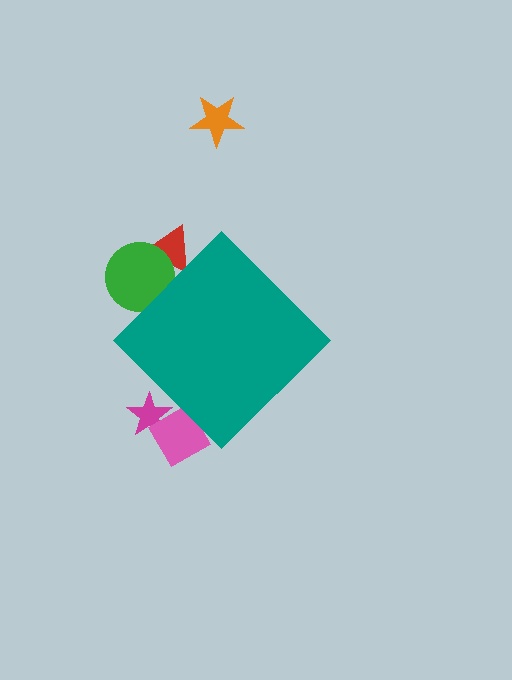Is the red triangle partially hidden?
Yes, the red triangle is partially hidden behind the teal diamond.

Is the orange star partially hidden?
No, the orange star is fully visible.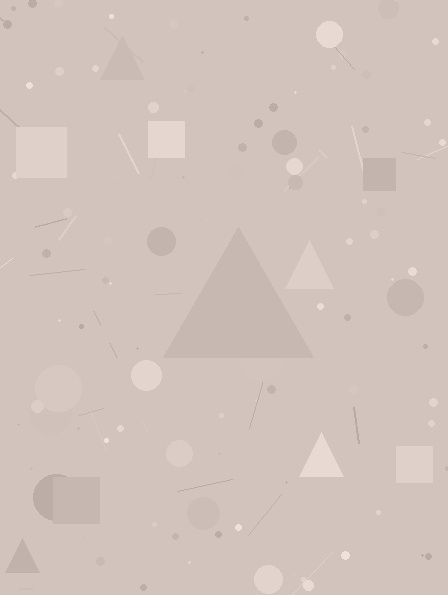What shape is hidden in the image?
A triangle is hidden in the image.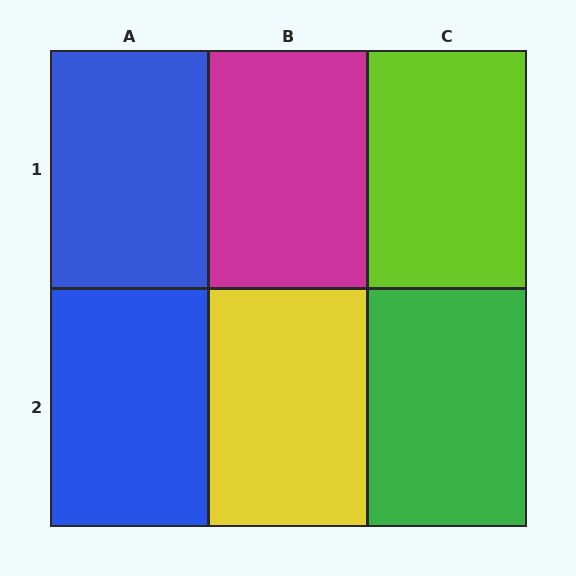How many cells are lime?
1 cell is lime.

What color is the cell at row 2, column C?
Green.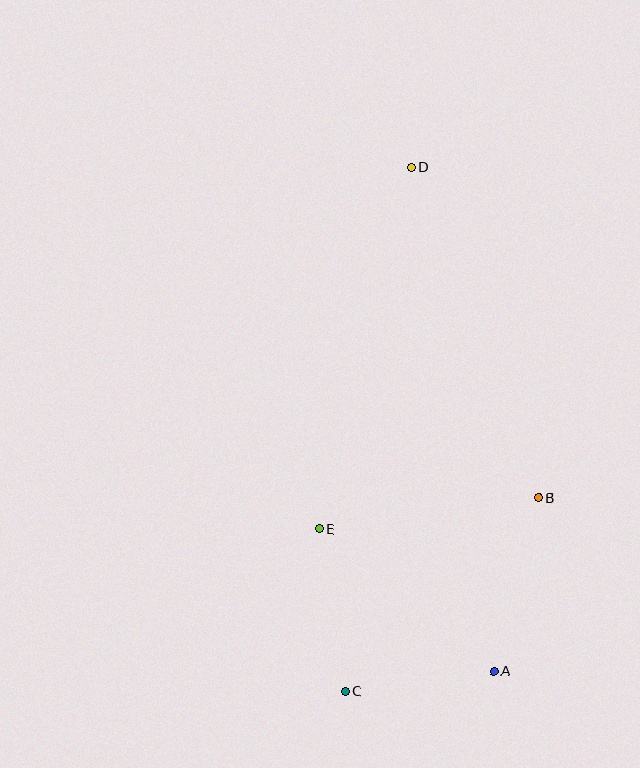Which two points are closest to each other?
Points A and C are closest to each other.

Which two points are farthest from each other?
Points C and D are farthest from each other.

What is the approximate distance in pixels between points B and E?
The distance between B and E is approximately 221 pixels.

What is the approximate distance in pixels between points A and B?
The distance between A and B is approximately 179 pixels.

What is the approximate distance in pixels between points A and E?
The distance between A and E is approximately 225 pixels.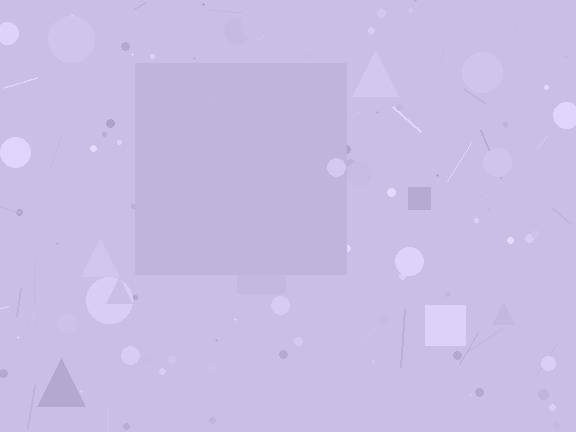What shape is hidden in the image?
A square is hidden in the image.